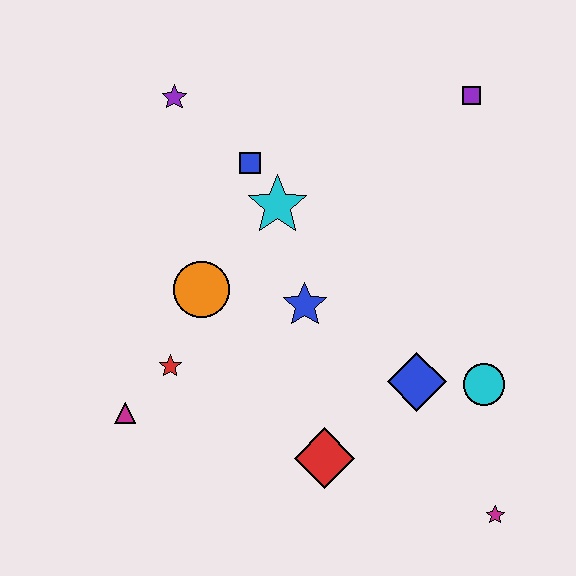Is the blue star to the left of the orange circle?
No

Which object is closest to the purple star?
The blue square is closest to the purple star.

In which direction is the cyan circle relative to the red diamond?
The cyan circle is to the right of the red diamond.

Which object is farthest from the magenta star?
The purple star is farthest from the magenta star.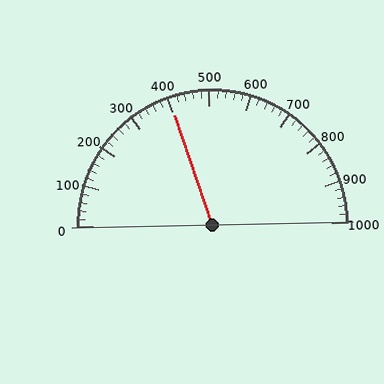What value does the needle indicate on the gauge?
The needle indicates approximately 400.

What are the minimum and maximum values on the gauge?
The gauge ranges from 0 to 1000.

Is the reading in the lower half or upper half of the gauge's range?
The reading is in the lower half of the range (0 to 1000).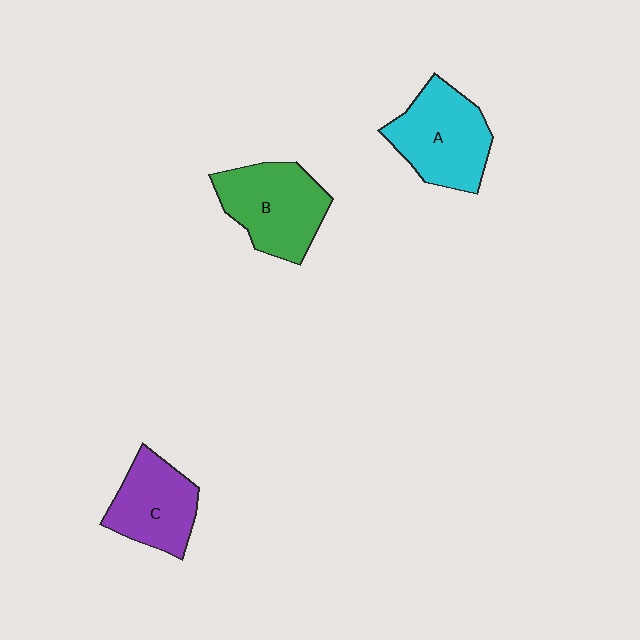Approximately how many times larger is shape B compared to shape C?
Approximately 1.2 times.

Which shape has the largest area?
Shape B (green).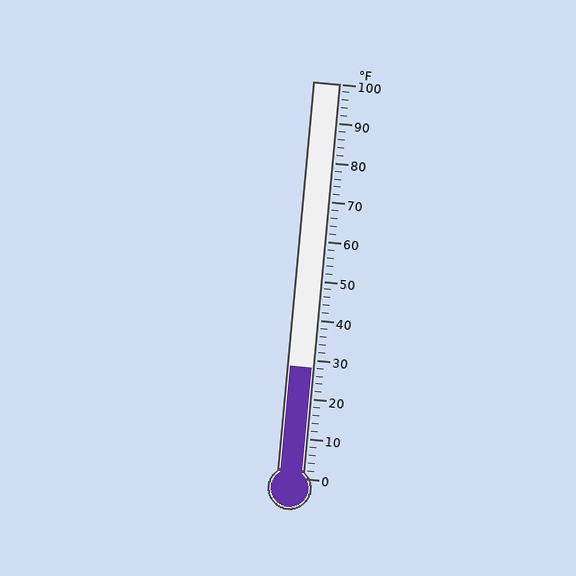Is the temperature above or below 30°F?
The temperature is below 30°F.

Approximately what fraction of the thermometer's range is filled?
The thermometer is filled to approximately 30% of its range.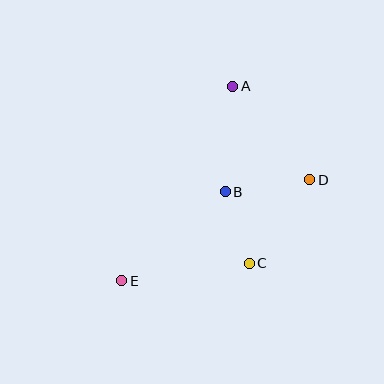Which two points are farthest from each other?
Points A and E are farthest from each other.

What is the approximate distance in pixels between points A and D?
The distance between A and D is approximately 121 pixels.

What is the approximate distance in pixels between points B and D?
The distance between B and D is approximately 85 pixels.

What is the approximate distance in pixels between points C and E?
The distance between C and E is approximately 129 pixels.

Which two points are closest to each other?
Points B and C are closest to each other.